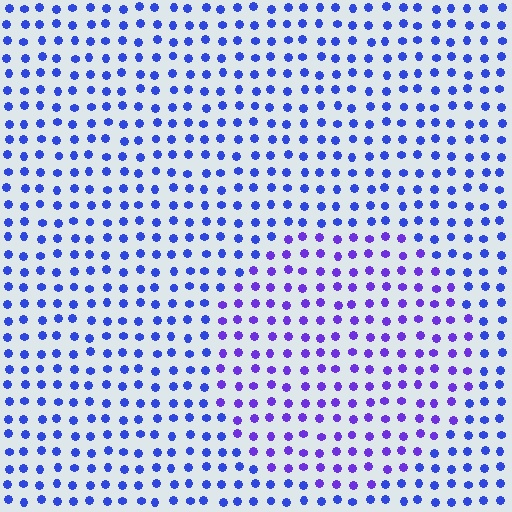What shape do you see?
I see a circle.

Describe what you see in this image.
The image is filled with small blue elements in a uniform arrangement. A circle-shaped region is visible where the elements are tinted to a slightly different hue, forming a subtle color boundary.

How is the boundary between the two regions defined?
The boundary is defined purely by a slight shift in hue (about 30 degrees). Spacing, size, and orientation are identical on both sides.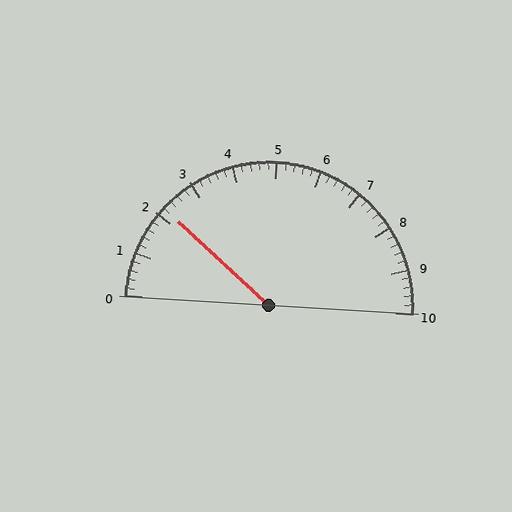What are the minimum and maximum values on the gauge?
The gauge ranges from 0 to 10.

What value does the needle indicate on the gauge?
The needle indicates approximately 2.2.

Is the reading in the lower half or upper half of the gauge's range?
The reading is in the lower half of the range (0 to 10).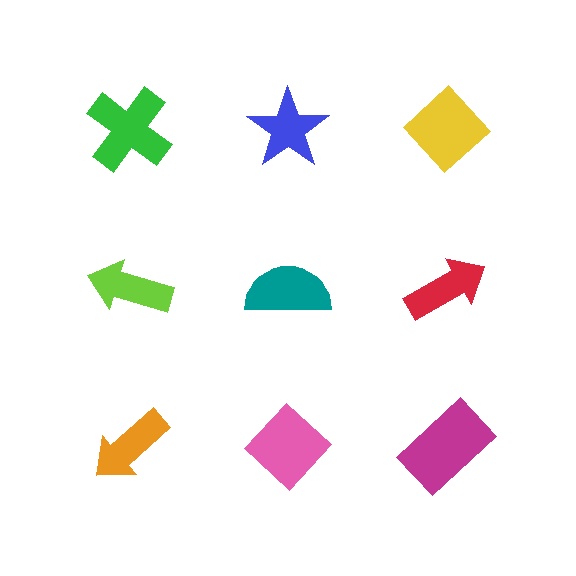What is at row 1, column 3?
A yellow diamond.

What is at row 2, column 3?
A red arrow.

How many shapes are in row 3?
3 shapes.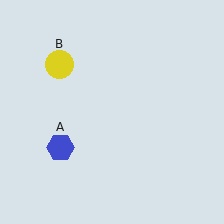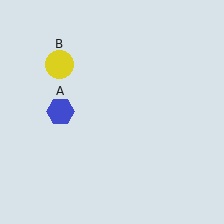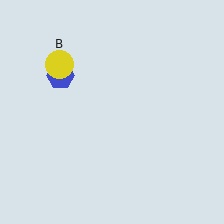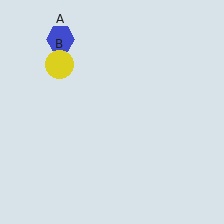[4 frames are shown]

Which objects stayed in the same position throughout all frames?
Yellow circle (object B) remained stationary.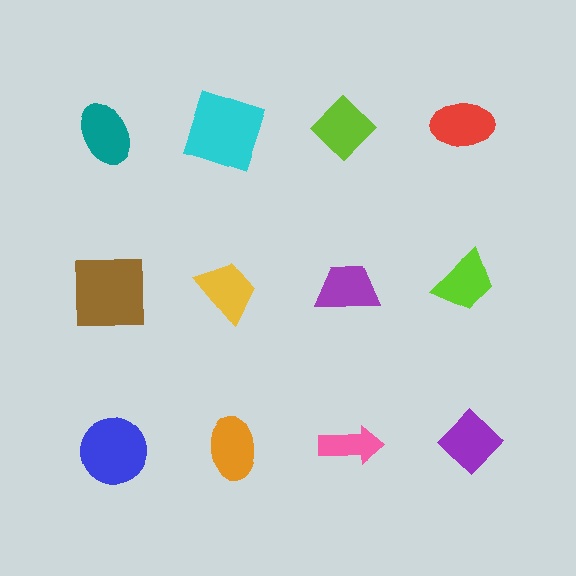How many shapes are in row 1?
4 shapes.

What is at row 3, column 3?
A pink arrow.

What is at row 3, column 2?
An orange ellipse.